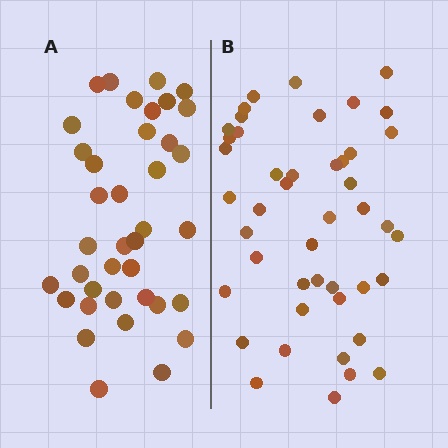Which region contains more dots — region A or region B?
Region B (the right region) has more dots.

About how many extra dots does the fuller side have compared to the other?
Region B has roughly 8 or so more dots than region A.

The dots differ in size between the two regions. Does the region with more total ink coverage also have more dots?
No. Region A has more total ink coverage because its dots are larger, but region B actually contains more individual dots. Total area can be misleading — the number of items is what matters here.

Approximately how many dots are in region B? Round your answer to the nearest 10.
About 40 dots. (The exact count is 45, which rounds to 40.)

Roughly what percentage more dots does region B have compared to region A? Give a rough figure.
About 20% more.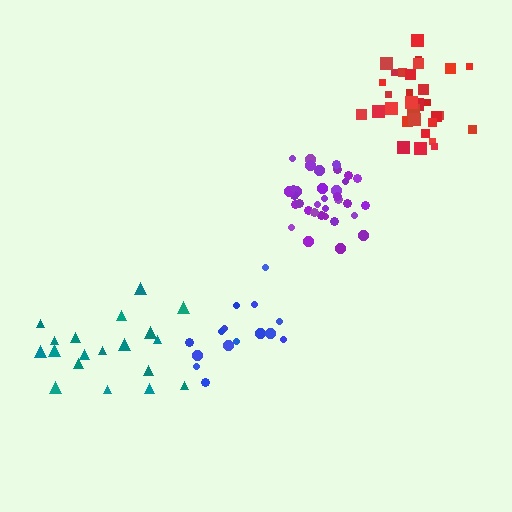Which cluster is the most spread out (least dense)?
Teal.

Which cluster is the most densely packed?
Purple.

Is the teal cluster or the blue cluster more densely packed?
Blue.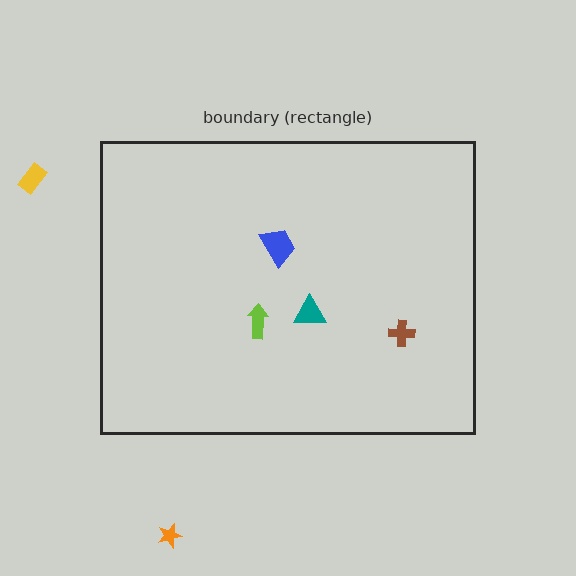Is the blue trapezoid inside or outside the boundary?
Inside.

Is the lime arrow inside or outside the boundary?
Inside.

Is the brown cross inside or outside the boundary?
Inside.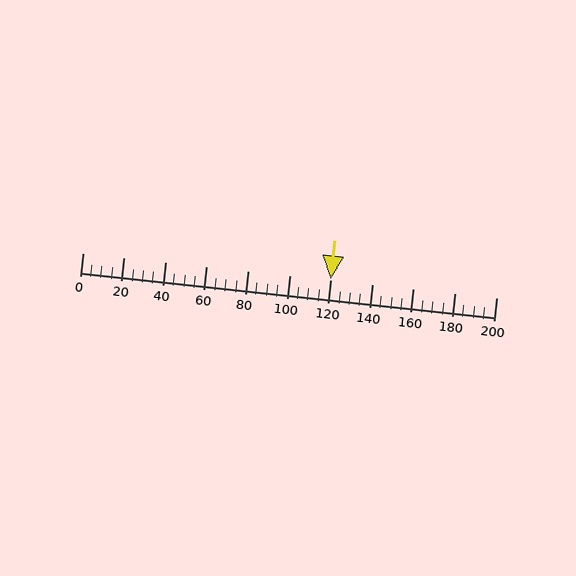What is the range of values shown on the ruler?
The ruler shows values from 0 to 200.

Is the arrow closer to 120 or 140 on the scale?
The arrow is closer to 120.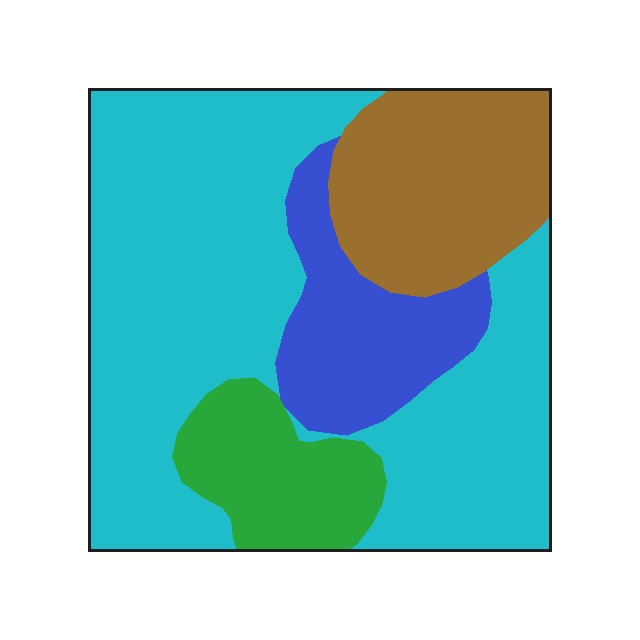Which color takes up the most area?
Cyan, at roughly 55%.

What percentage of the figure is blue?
Blue covers around 15% of the figure.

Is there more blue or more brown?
Brown.